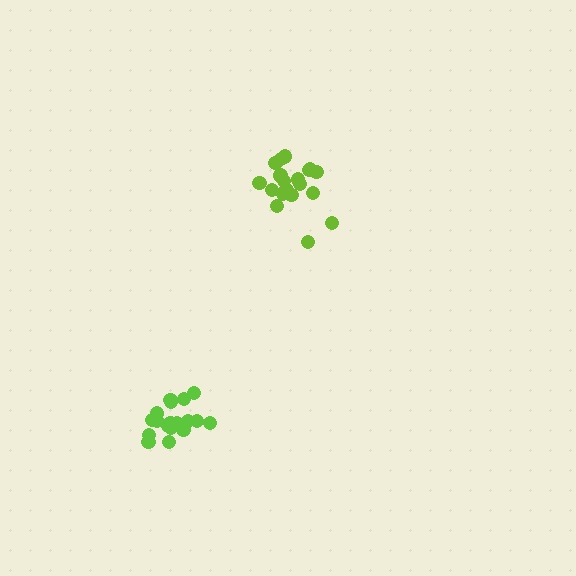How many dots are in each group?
Group 1: 19 dots, Group 2: 18 dots (37 total).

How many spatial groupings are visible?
There are 2 spatial groupings.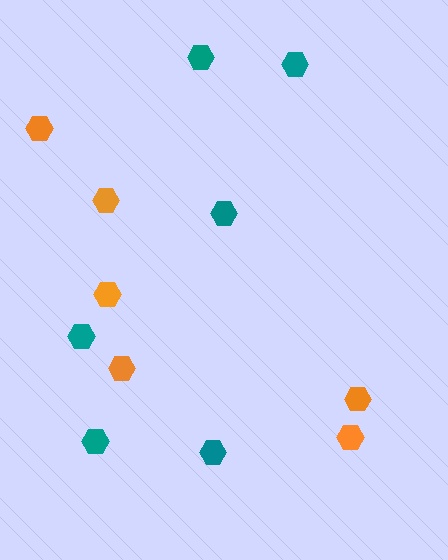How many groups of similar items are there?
There are 2 groups: one group of orange hexagons (6) and one group of teal hexagons (6).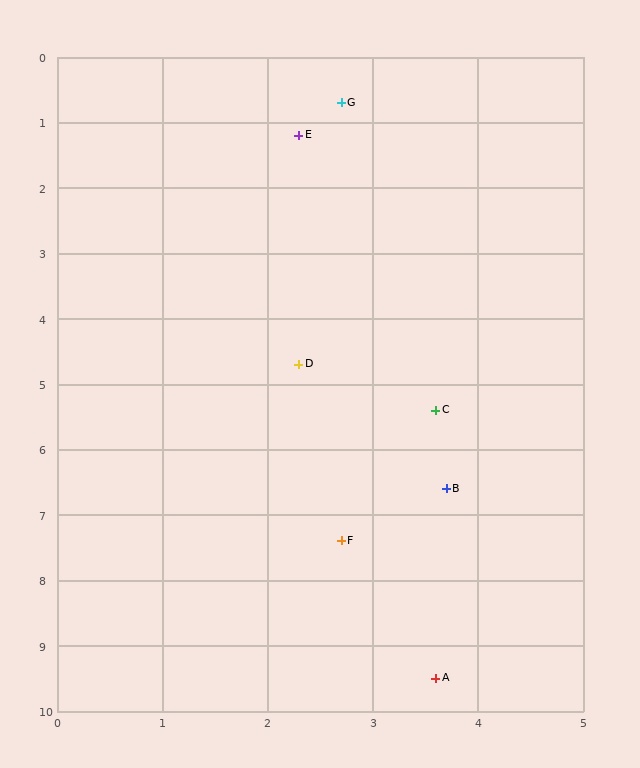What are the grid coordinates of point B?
Point B is at approximately (3.7, 6.6).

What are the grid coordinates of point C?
Point C is at approximately (3.6, 5.4).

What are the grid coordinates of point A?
Point A is at approximately (3.6, 9.5).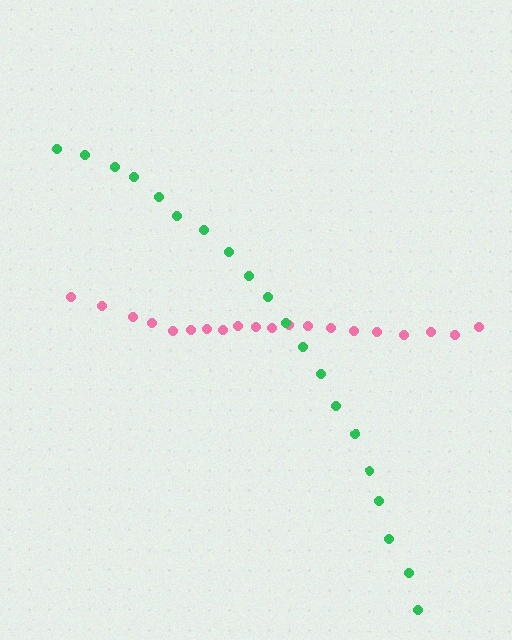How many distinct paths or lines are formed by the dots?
There are 2 distinct paths.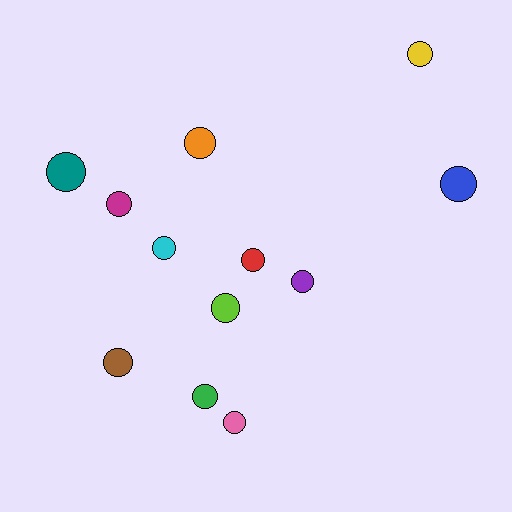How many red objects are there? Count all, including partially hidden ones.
There is 1 red object.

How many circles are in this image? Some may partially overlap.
There are 12 circles.